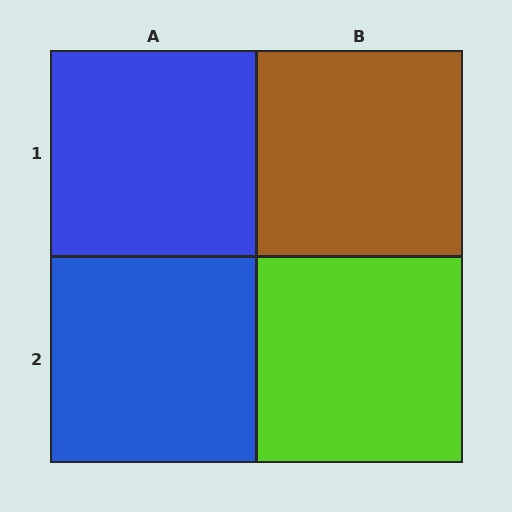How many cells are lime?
1 cell is lime.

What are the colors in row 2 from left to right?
Blue, lime.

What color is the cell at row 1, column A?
Blue.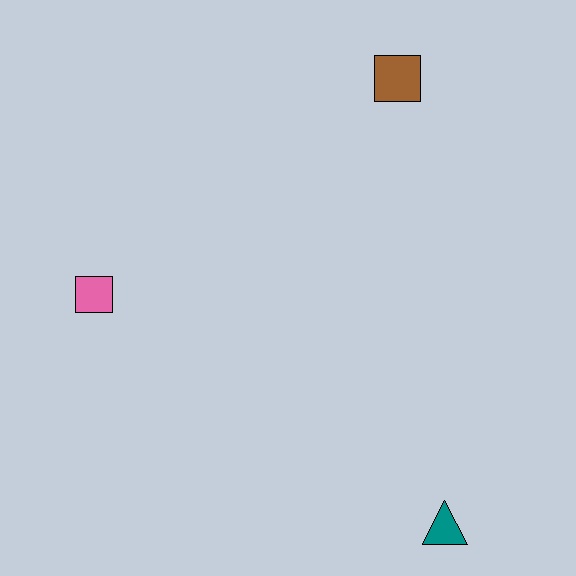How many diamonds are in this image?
There are no diamonds.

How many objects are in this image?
There are 3 objects.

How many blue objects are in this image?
There are no blue objects.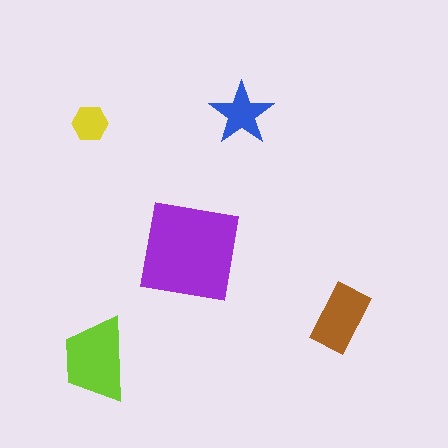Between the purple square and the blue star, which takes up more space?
The purple square.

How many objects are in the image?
There are 5 objects in the image.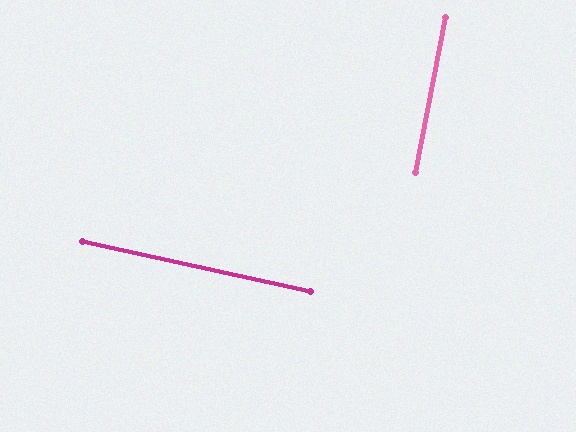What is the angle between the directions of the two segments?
Approximately 89 degrees.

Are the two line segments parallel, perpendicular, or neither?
Perpendicular — they meet at approximately 89°.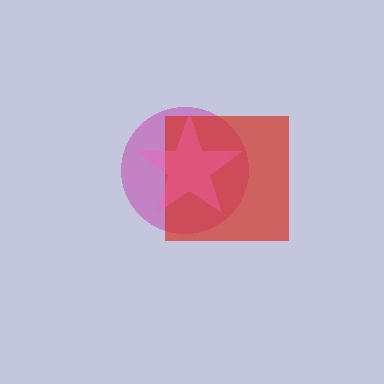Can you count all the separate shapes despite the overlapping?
Yes, there are 3 separate shapes.